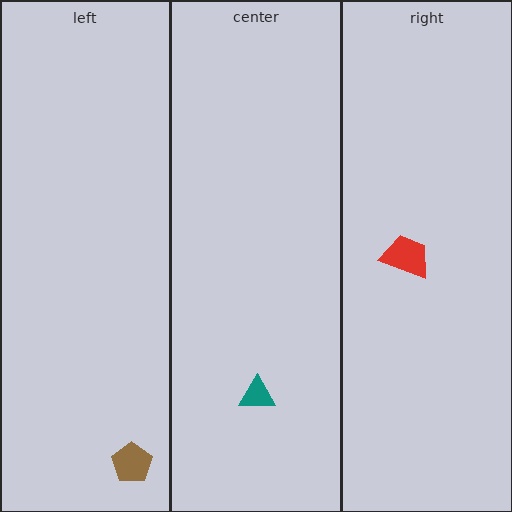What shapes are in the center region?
The teal triangle.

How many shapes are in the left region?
1.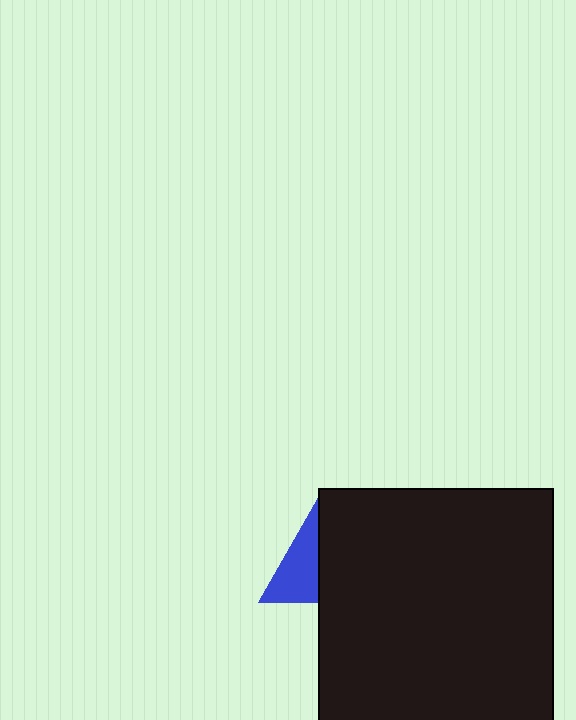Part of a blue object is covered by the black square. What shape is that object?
It is a triangle.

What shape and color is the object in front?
The object in front is a black square.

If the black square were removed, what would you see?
You would see the complete blue triangle.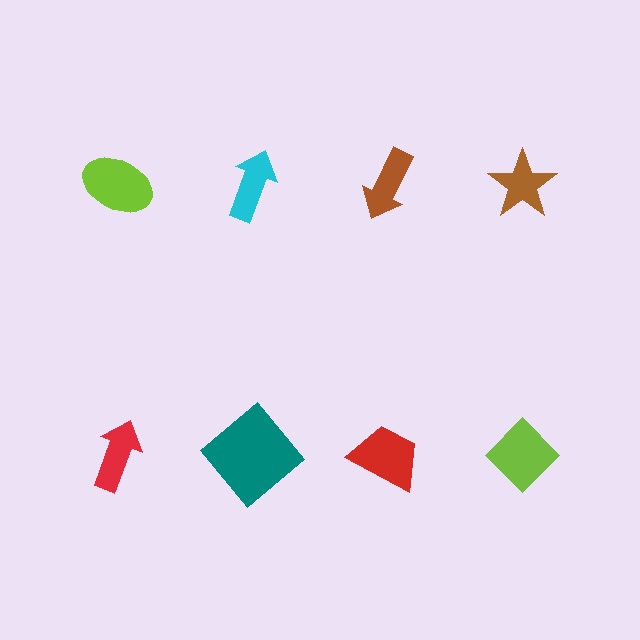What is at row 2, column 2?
A teal diamond.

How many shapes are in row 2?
4 shapes.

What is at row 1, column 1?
A lime ellipse.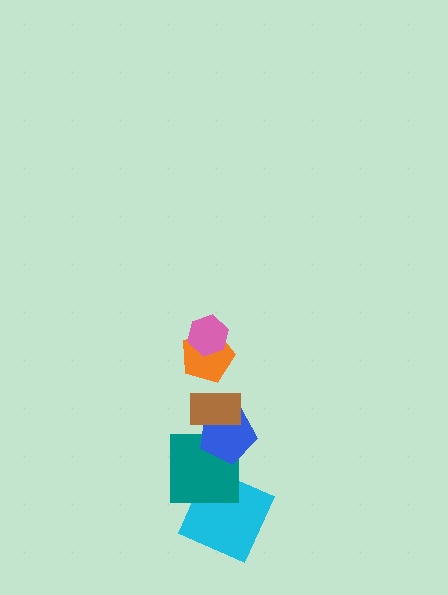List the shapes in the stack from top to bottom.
From top to bottom: the pink hexagon, the orange pentagon, the brown rectangle, the blue pentagon, the teal square, the cyan square.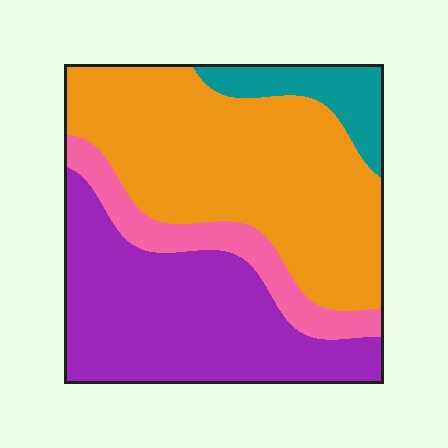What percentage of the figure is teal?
Teal covers about 10% of the figure.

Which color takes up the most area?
Orange, at roughly 45%.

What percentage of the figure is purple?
Purple takes up about one third (1/3) of the figure.